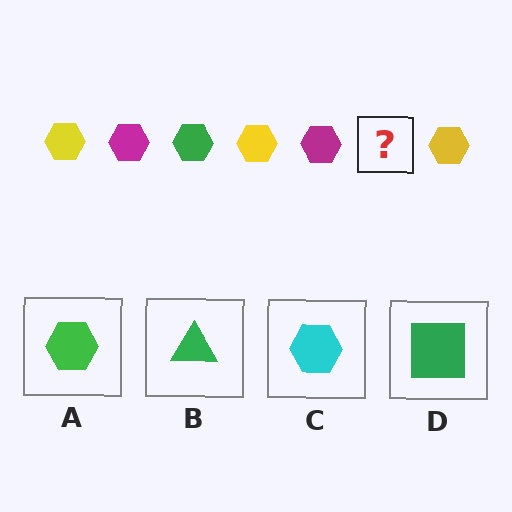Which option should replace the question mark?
Option A.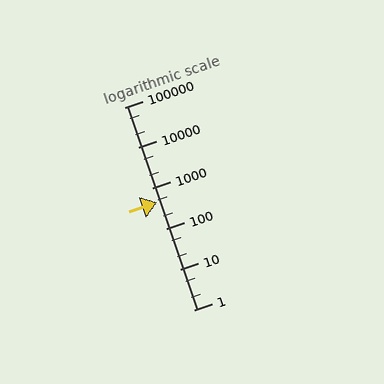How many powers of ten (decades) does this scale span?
The scale spans 5 decades, from 1 to 100000.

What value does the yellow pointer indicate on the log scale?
The pointer indicates approximately 440.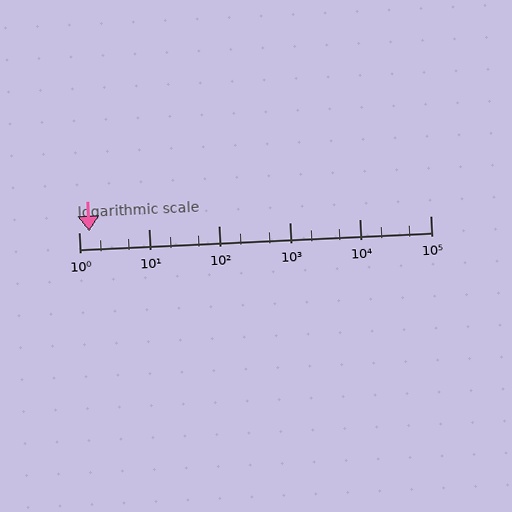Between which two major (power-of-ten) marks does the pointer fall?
The pointer is between 1 and 10.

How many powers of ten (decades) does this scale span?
The scale spans 5 decades, from 1 to 100000.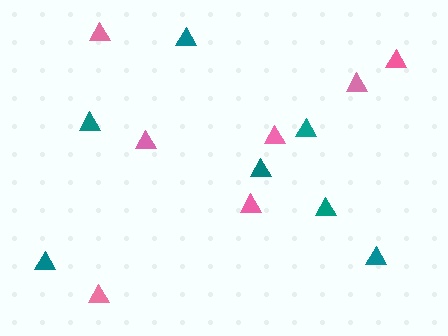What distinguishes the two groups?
There are 2 groups: one group of teal triangles (7) and one group of pink triangles (7).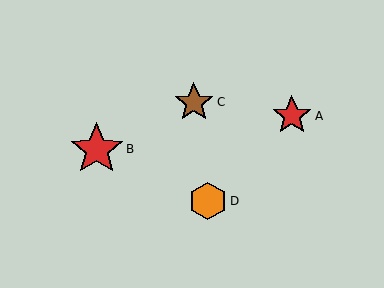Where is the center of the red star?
The center of the red star is at (97, 149).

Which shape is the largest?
The red star (labeled B) is the largest.